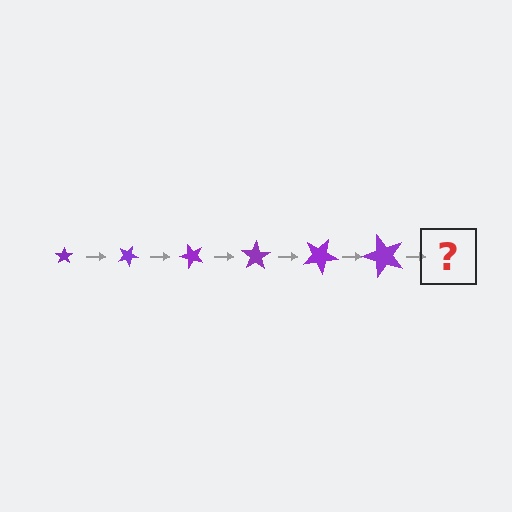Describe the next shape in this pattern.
It should be a star, larger than the previous one and rotated 150 degrees from the start.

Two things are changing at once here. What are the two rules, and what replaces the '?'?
The two rules are that the star grows larger each step and it rotates 25 degrees each step. The '?' should be a star, larger than the previous one and rotated 150 degrees from the start.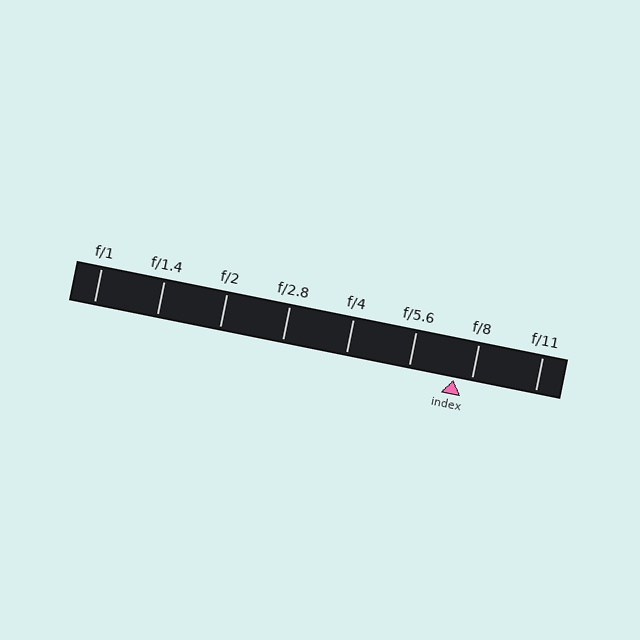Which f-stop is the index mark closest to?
The index mark is closest to f/8.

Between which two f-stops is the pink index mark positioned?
The index mark is between f/5.6 and f/8.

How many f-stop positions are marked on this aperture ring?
There are 8 f-stop positions marked.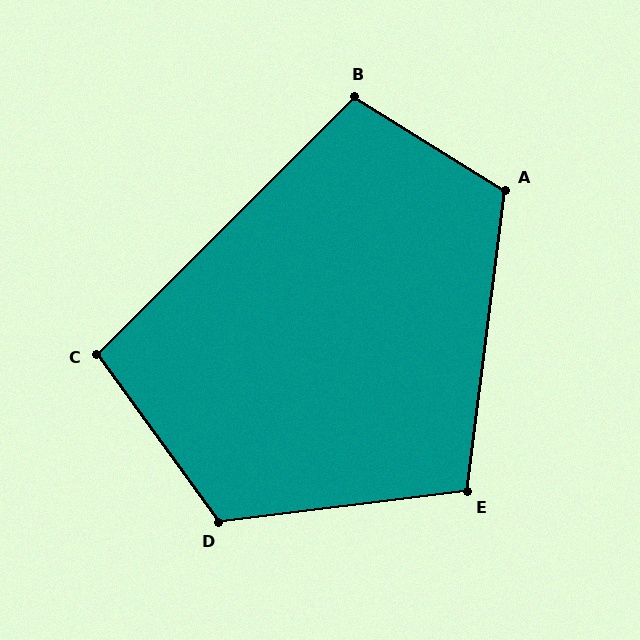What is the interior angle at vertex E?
Approximately 104 degrees (obtuse).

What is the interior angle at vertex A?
Approximately 115 degrees (obtuse).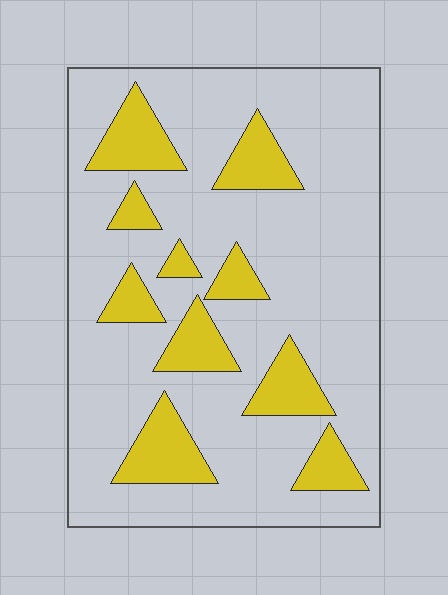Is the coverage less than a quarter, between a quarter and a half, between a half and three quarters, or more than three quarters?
Less than a quarter.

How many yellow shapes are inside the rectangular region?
10.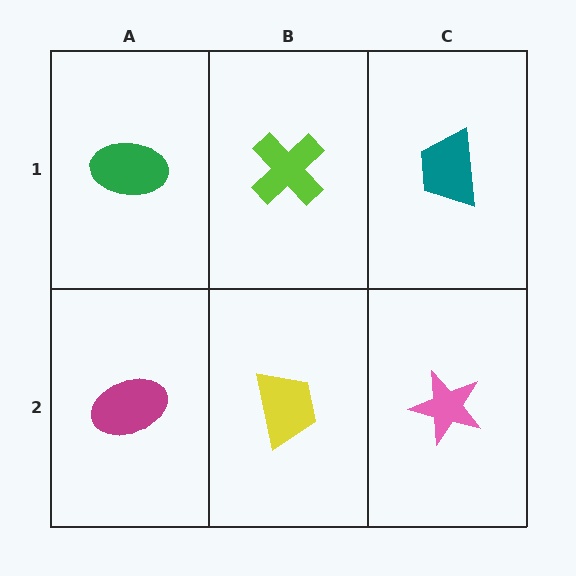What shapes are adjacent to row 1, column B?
A yellow trapezoid (row 2, column B), a green ellipse (row 1, column A), a teal trapezoid (row 1, column C).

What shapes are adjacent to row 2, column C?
A teal trapezoid (row 1, column C), a yellow trapezoid (row 2, column B).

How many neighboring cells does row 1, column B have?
3.